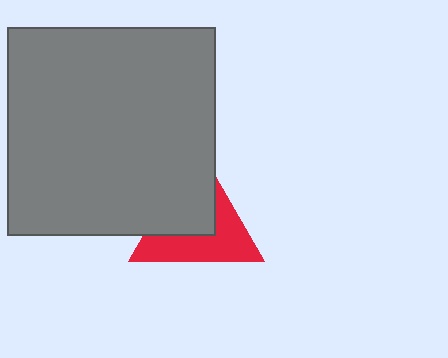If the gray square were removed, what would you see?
You would see the complete red triangle.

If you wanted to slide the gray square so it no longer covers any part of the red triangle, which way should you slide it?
Slide it toward the upper-left — that is the most direct way to separate the two shapes.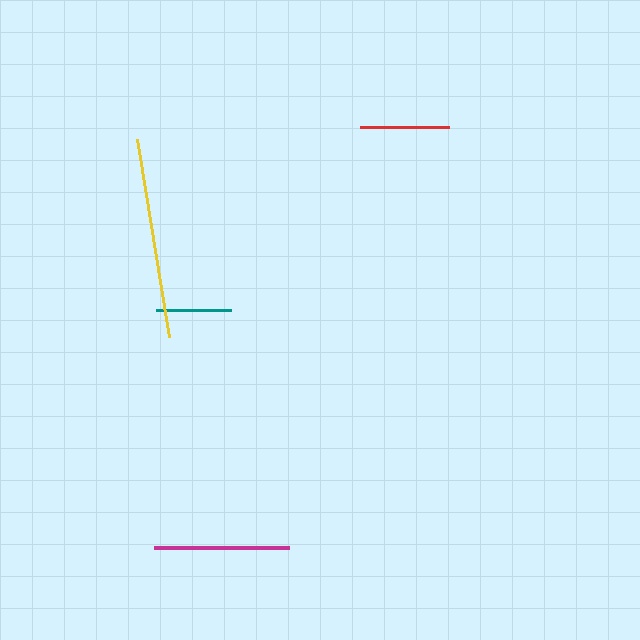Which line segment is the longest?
The yellow line is the longest at approximately 200 pixels.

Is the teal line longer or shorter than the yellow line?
The yellow line is longer than the teal line.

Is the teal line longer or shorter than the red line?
The red line is longer than the teal line.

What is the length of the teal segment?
The teal segment is approximately 75 pixels long.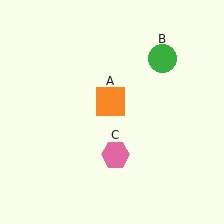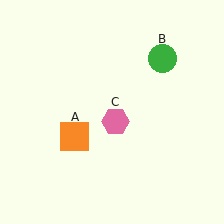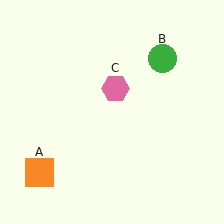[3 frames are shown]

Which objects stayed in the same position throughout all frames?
Green circle (object B) remained stationary.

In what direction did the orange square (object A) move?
The orange square (object A) moved down and to the left.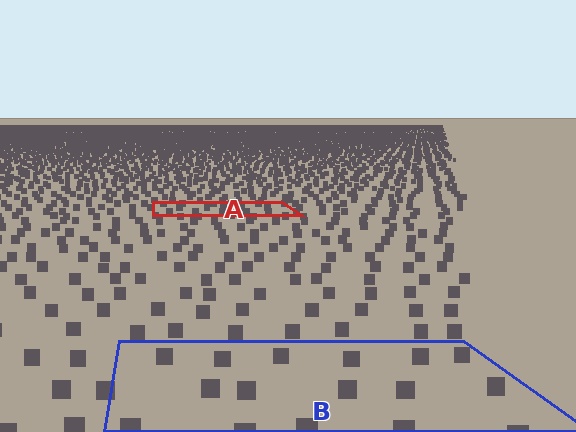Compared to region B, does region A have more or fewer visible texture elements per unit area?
Region A has more texture elements per unit area — they are packed more densely because it is farther away.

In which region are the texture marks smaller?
The texture marks are smaller in region A, because it is farther away.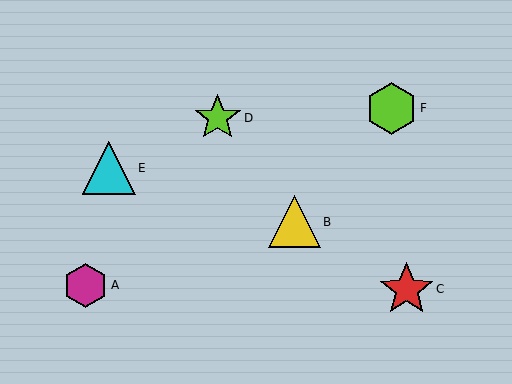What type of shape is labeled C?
Shape C is a red star.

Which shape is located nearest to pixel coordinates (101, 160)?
The cyan triangle (labeled E) at (109, 168) is nearest to that location.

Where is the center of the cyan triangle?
The center of the cyan triangle is at (109, 168).